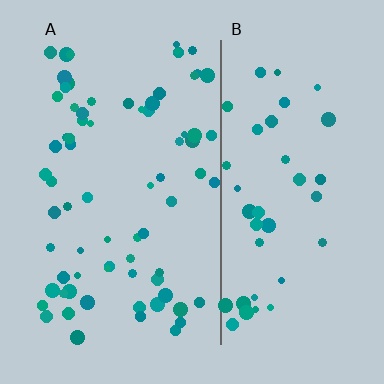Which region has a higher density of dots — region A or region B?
A (the left).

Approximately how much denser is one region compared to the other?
Approximately 1.7× — region A over region B.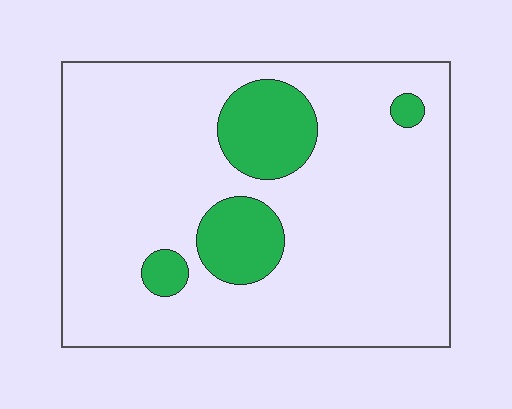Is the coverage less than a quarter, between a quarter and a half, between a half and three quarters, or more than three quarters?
Less than a quarter.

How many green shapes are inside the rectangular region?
4.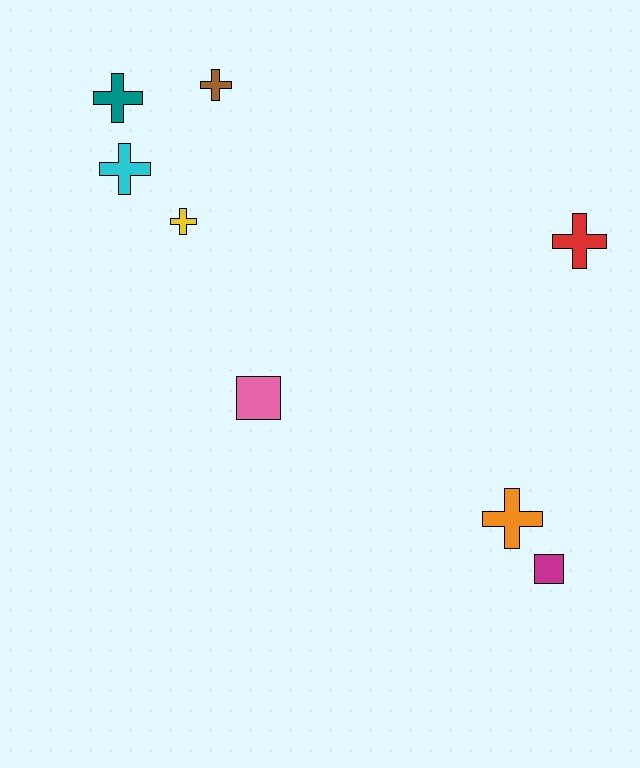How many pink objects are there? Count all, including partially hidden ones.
There is 1 pink object.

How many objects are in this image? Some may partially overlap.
There are 8 objects.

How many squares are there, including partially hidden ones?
There are 2 squares.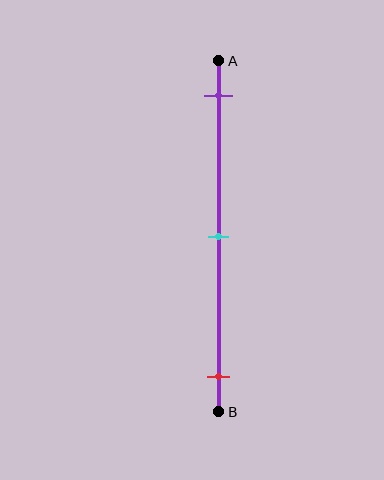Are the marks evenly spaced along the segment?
Yes, the marks are approximately evenly spaced.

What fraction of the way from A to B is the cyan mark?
The cyan mark is approximately 50% (0.5) of the way from A to B.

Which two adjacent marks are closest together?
The purple and cyan marks are the closest adjacent pair.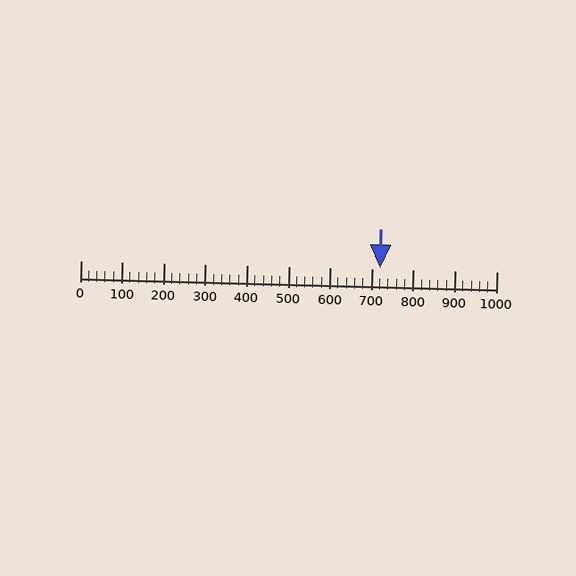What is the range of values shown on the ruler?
The ruler shows values from 0 to 1000.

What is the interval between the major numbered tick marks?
The major tick marks are spaced 100 units apart.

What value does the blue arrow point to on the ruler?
The blue arrow points to approximately 720.